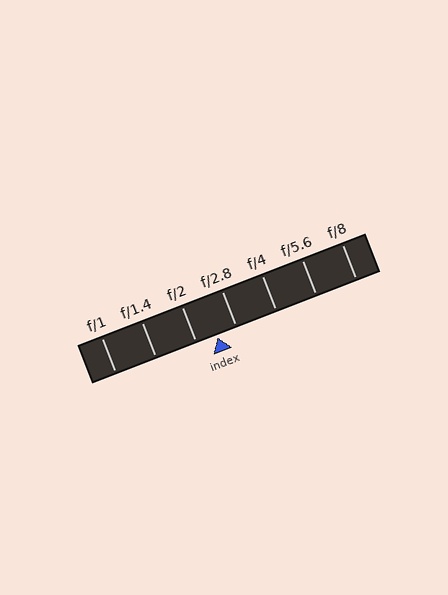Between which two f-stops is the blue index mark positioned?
The index mark is between f/2 and f/2.8.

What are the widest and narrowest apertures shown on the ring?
The widest aperture shown is f/1 and the narrowest is f/8.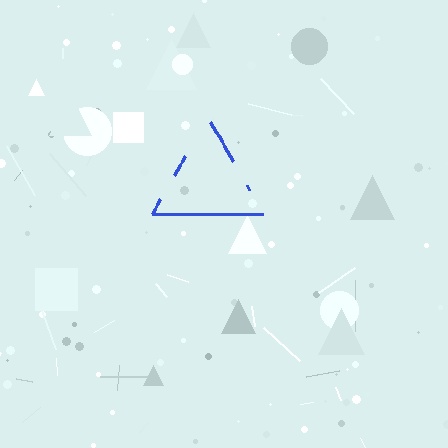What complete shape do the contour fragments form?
The contour fragments form a triangle.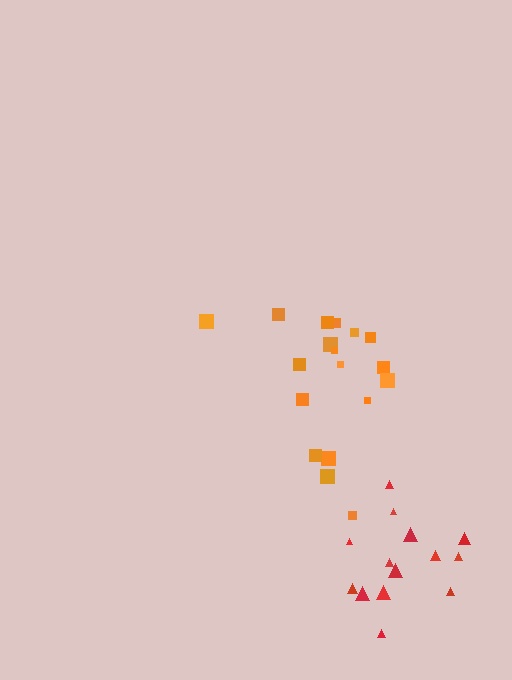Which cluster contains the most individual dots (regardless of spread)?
Orange (19).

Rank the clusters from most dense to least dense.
orange, red.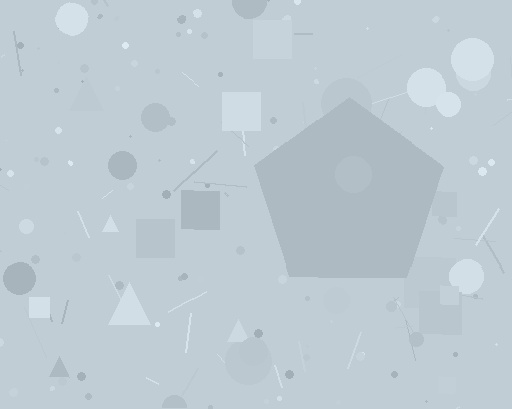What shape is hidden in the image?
A pentagon is hidden in the image.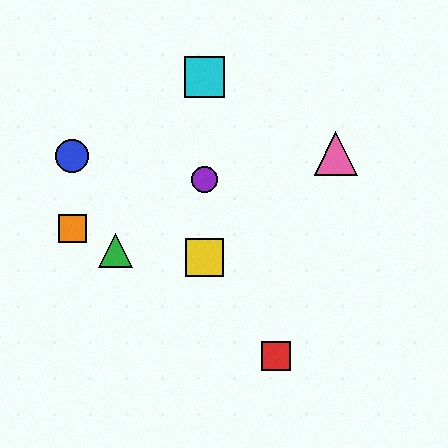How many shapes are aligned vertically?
3 shapes (the yellow square, the purple circle, the cyan square) are aligned vertically.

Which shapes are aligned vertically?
The yellow square, the purple circle, the cyan square are aligned vertically.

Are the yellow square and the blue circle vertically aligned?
No, the yellow square is at x≈204 and the blue circle is at x≈72.